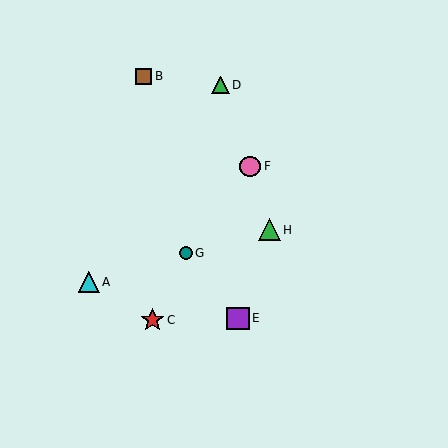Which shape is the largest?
The red star (labeled C) is the largest.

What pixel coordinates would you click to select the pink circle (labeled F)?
Click at (250, 167) to select the pink circle F.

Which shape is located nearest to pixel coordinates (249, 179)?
The pink circle (labeled F) at (250, 167) is nearest to that location.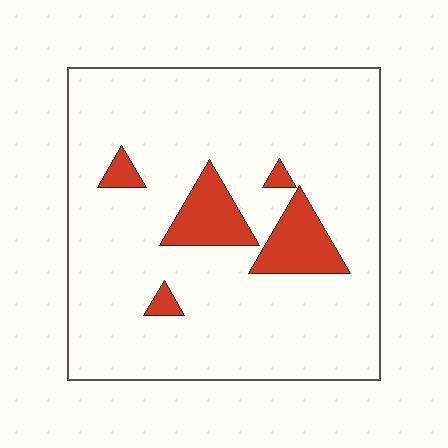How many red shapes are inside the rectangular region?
5.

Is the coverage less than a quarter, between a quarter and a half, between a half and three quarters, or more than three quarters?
Less than a quarter.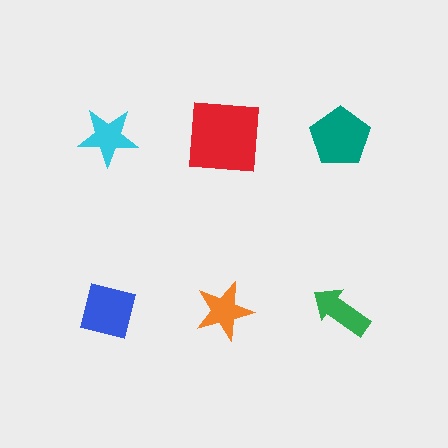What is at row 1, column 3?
A teal pentagon.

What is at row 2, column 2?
An orange star.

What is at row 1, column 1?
A cyan star.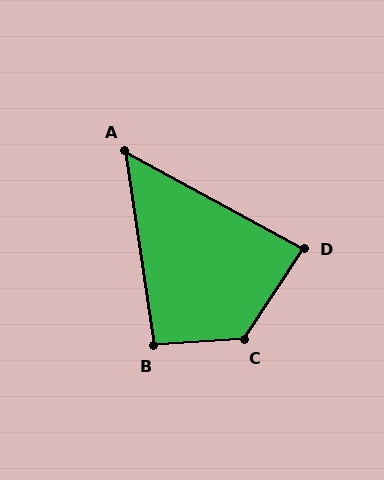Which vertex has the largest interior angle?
C, at approximately 127 degrees.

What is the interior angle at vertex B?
Approximately 95 degrees (approximately right).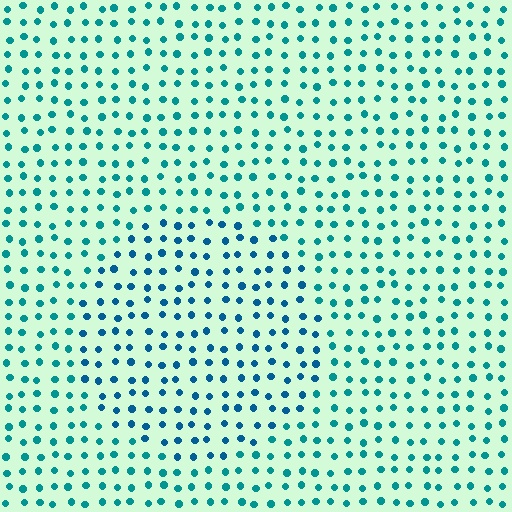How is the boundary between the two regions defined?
The boundary is defined purely by a slight shift in hue (about 23 degrees). Spacing, size, and orientation are identical on both sides.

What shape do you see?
I see a circle.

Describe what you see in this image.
The image is filled with small teal elements in a uniform arrangement. A circle-shaped region is visible where the elements are tinted to a slightly different hue, forming a subtle color boundary.